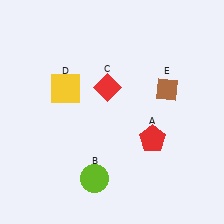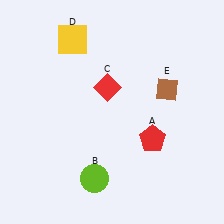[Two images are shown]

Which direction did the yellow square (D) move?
The yellow square (D) moved up.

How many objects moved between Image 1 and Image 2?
1 object moved between the two images.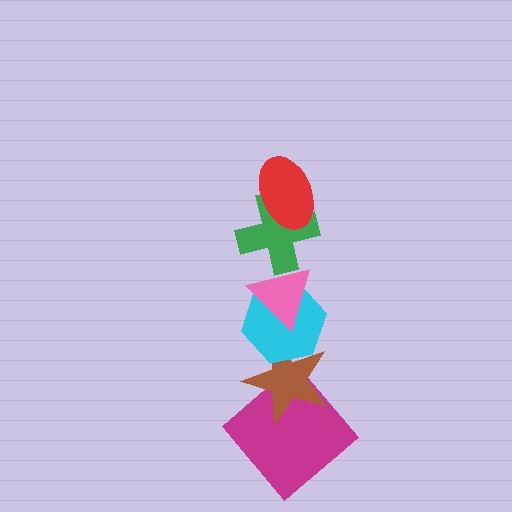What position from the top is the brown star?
The brown star is 5th from the top.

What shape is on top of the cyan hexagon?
The pink triangle is on top of the cyan hexagon.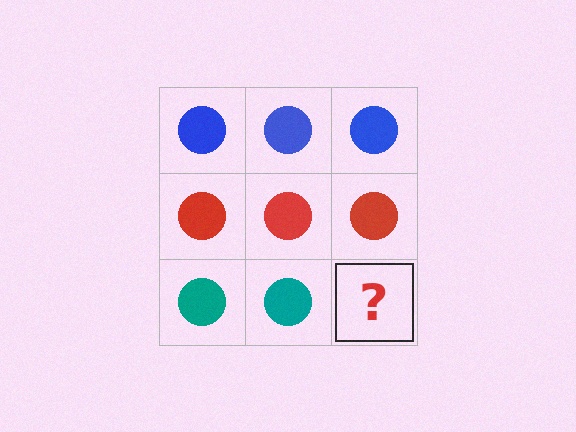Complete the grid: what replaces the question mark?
The question mark should be replaced with a teal circle.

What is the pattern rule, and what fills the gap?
The rule is that each row has a consistent color. The gap should be filled with a teal circle.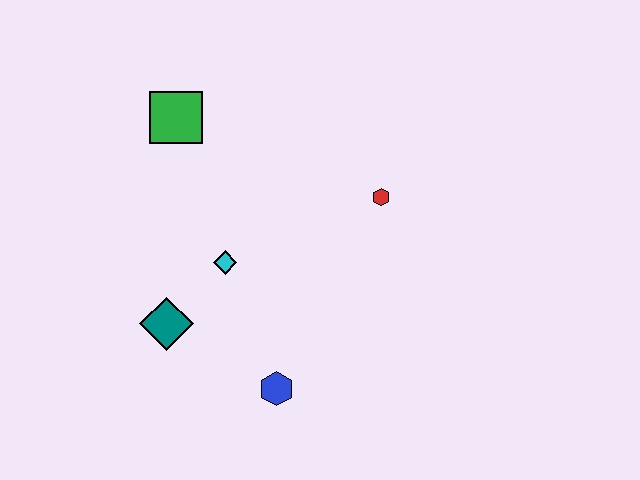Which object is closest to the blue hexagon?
The teal diamond is closest to the blue hexagon.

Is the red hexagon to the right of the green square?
Yes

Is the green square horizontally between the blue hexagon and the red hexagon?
No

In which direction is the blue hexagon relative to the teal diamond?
The blue hexagon is to the right of the teal diamond.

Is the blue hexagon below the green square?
Yes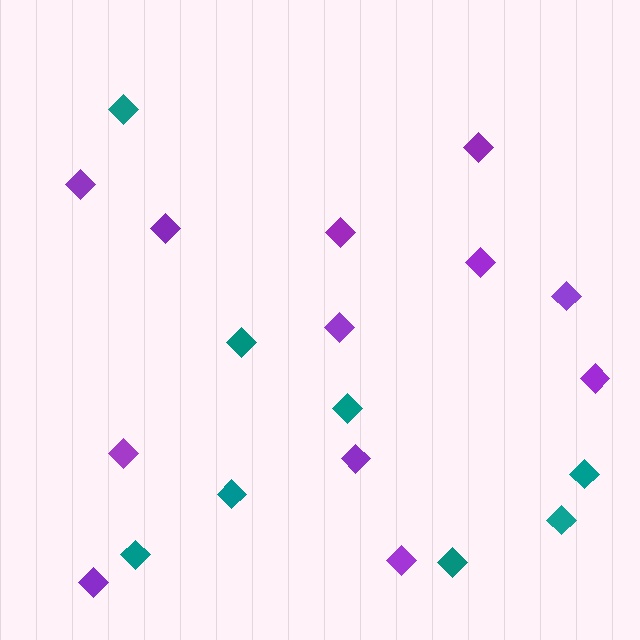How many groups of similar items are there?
There are 2 groups: one group of purple diamonds (12) and one group of teal diamonds (8).